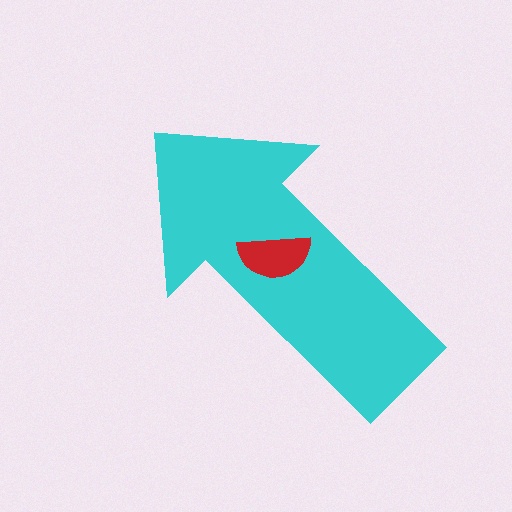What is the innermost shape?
The red semicircle.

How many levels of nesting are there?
2.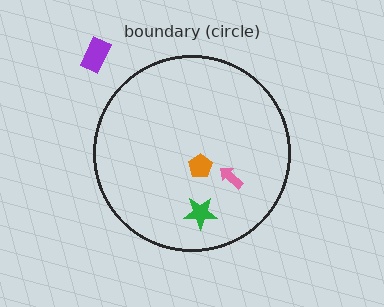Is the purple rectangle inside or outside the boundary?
Outside.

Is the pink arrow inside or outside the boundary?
Inside.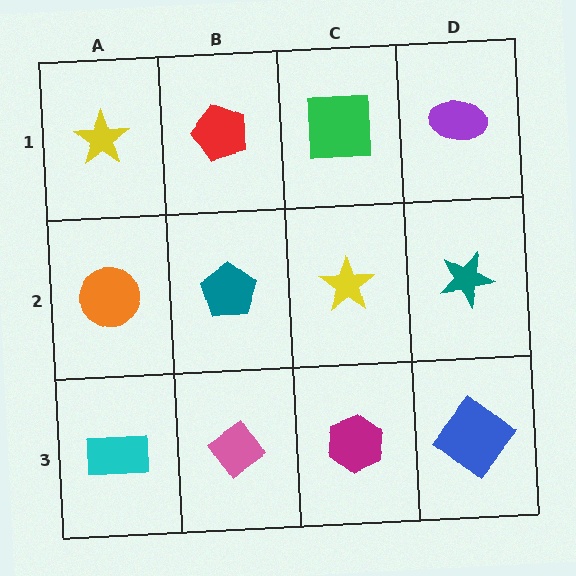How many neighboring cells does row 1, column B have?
3.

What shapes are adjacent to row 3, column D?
A teal star (row 2, column D), a magenta hexagon (row 3, column C).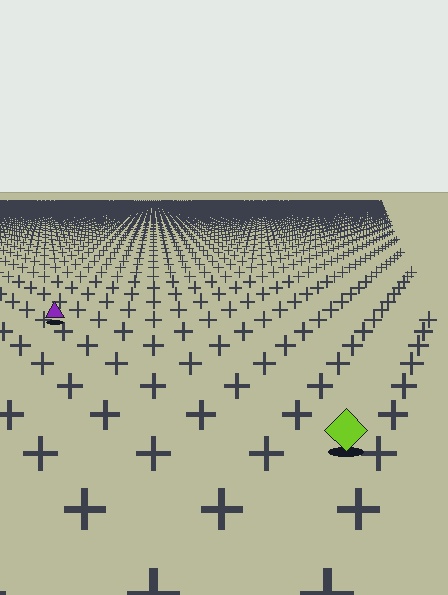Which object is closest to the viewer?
The lime diamond is closest. The texture marks near it are larger and more spread out.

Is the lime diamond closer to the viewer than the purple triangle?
Yes. The lime diamond is closer — you can tell from the texture gradient: the ground texture is coarser near it.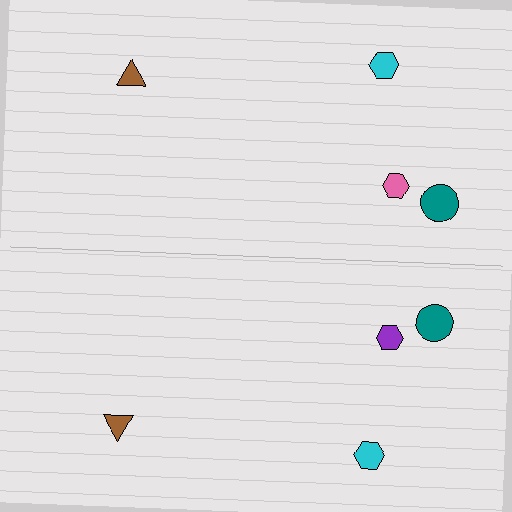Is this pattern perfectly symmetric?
No, the pattern is not perfectly symmetric. The purple hexagon on the bottom side breaks the symmetry — its mirror counterpart is pink.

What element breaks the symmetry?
The purple hexagon on the bottom side breaks the symmetry — its mirror counterpart is pink.